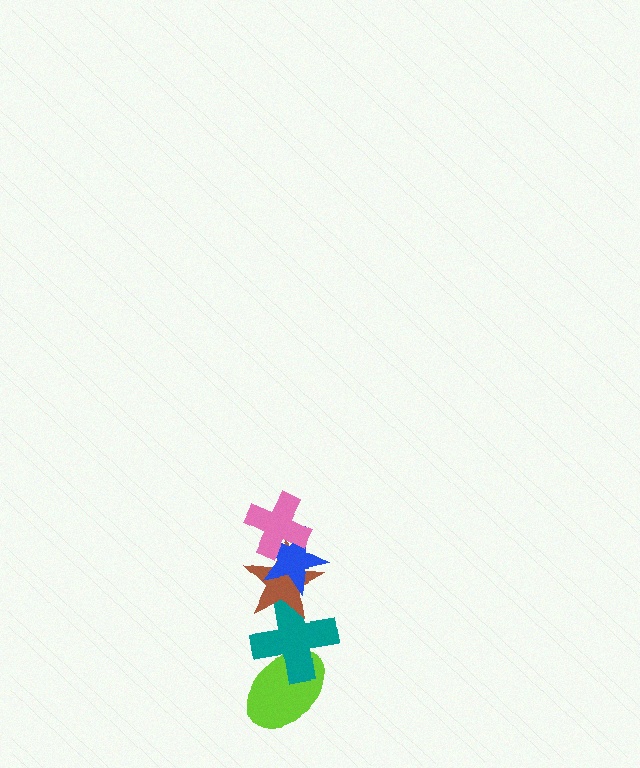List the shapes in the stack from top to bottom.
From top to bottom: the pink cross, the blue star, the brown star, the teal cross, the lime ellipse.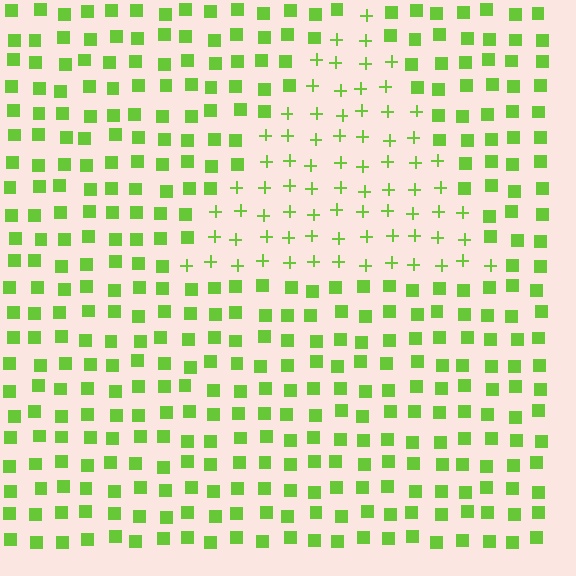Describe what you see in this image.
The image is filled with small lime elements arranged in a uniform grid. A triangle-shaped region contains plus signs, while the surrounding area contains squares. The boundary is defined purely by the change in element shape.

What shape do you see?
I see a triangle.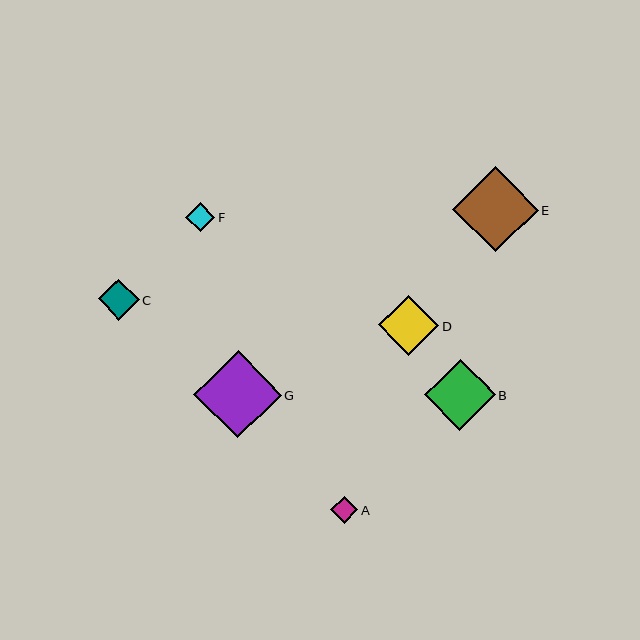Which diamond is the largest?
Diamond G is the largest with a size of approximately 87 pixels.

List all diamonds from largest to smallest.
From largest to smallest: G, E, B, D, C, F, A.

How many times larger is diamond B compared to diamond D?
Diamond B is approximately 1.2 times the size of diamond D.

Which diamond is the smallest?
Diamond A is the smallest with a size of approximately 27 pixels.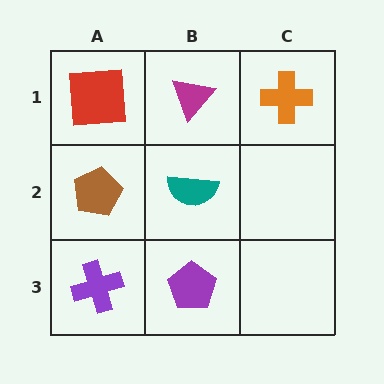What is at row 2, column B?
A teal semicircle.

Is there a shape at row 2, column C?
No, that cell is empty.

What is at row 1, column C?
An orange cross.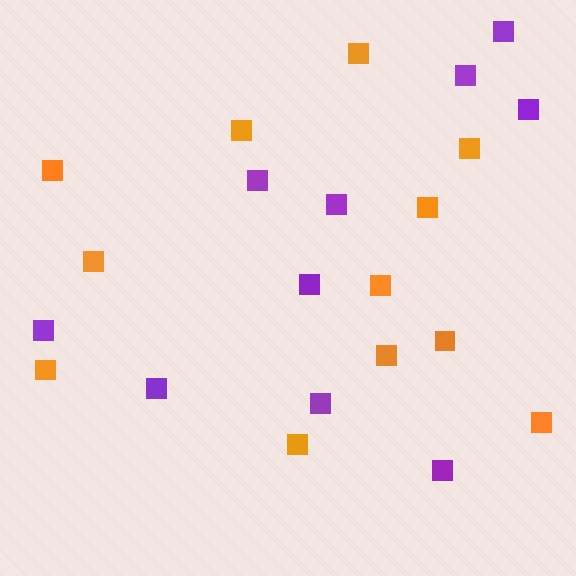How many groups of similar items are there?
There are 2 groups: one group of orange squares (12) and one group of purple squares (10).